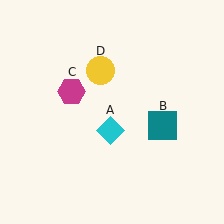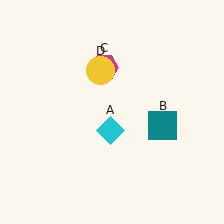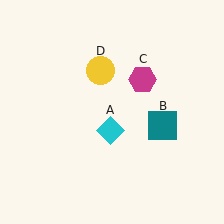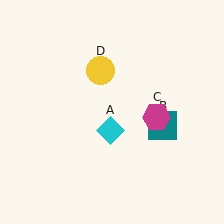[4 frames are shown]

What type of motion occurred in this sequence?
The magenta hexagon (object C) rotated clockwise around the center of the scene.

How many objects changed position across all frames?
1 object changed position: magenta hexagon (object C).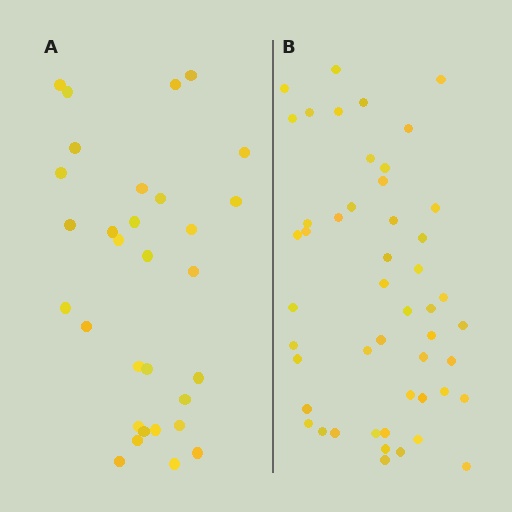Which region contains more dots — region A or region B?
Region B (the right region) has more dots.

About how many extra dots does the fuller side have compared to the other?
Region B has approximately 20 more dots than region A.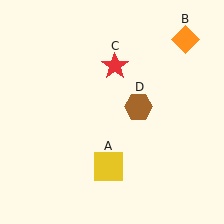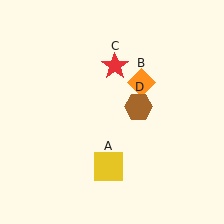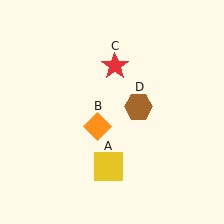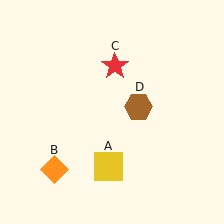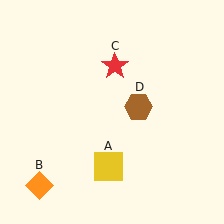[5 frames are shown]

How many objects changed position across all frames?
1 object changed position: orange diamond (object B).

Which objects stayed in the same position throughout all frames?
Yellow square (object A) and red star (object C) and brown hexagon (object D) remained stationary.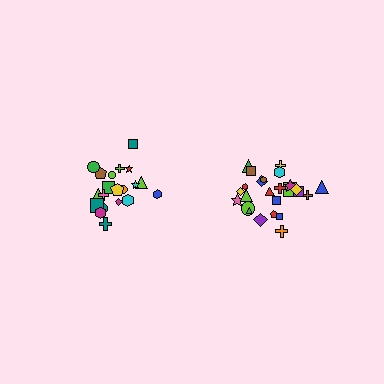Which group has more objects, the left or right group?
The right group.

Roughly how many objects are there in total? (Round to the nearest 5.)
Roughly 45 objects in total.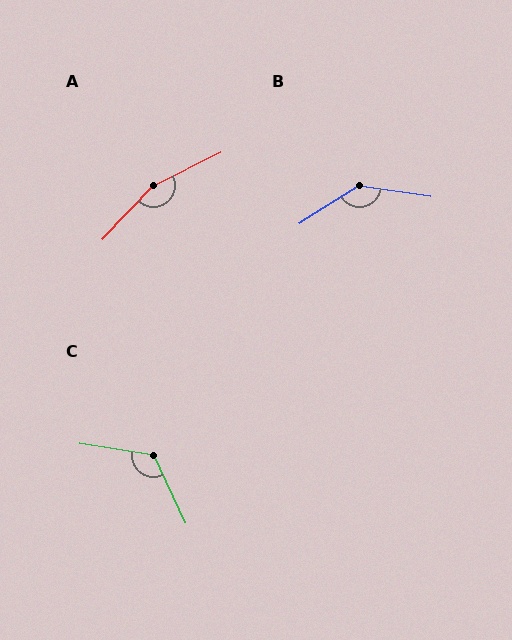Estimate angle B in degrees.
Approximately 140 degrees.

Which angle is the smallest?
C, at approximately 124 degrees.